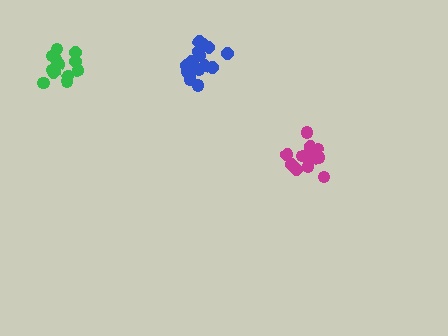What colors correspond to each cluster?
The clusters are colored: magenta, green, blue.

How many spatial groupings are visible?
There are 3 spatial groupings.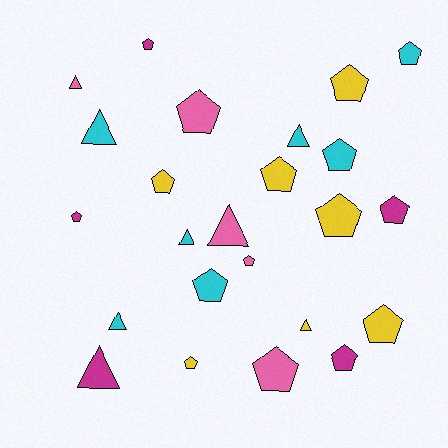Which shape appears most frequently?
Pentagon, with 16 objects.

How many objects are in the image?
There are 24 objects.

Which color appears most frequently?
Cyan, with 7 objects.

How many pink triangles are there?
There are 2 pink triangles.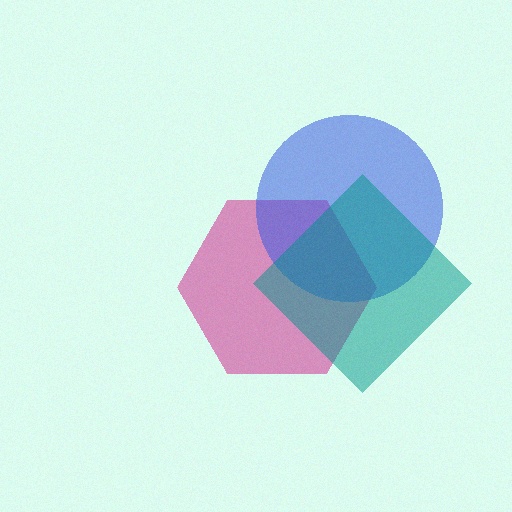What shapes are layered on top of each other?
The layered shapes are: a magenta hexagon, a blue circle, a teal diamond.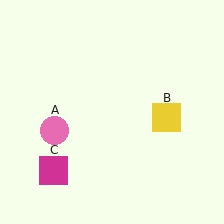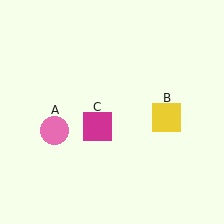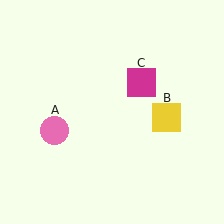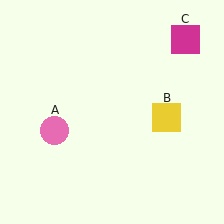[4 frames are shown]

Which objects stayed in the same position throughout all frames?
Pink circle (object A) and yellow square (object B) remained stationary.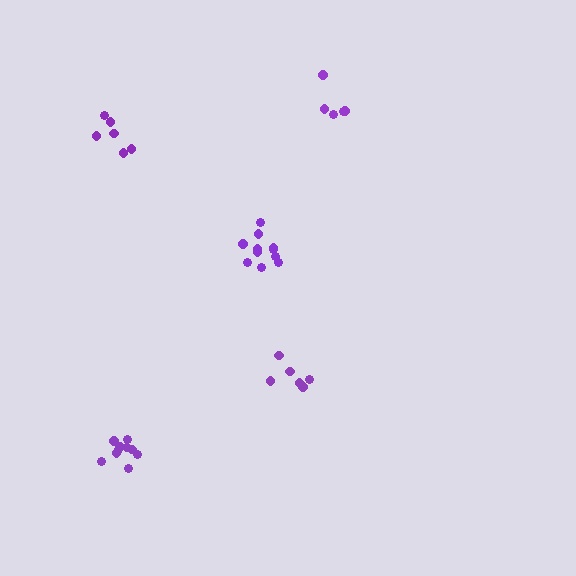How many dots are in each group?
Group 1: 6 dots, Group 2: 5 dots, Group 3: 11 dots, Group 4: 10 dots, Group 5: 6 dots (38 total).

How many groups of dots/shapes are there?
There are 5 groups.